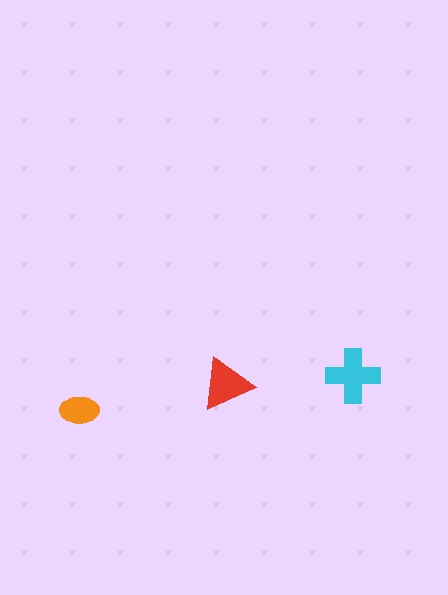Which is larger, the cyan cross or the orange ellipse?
The cyan cross.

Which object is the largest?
The cyan cross.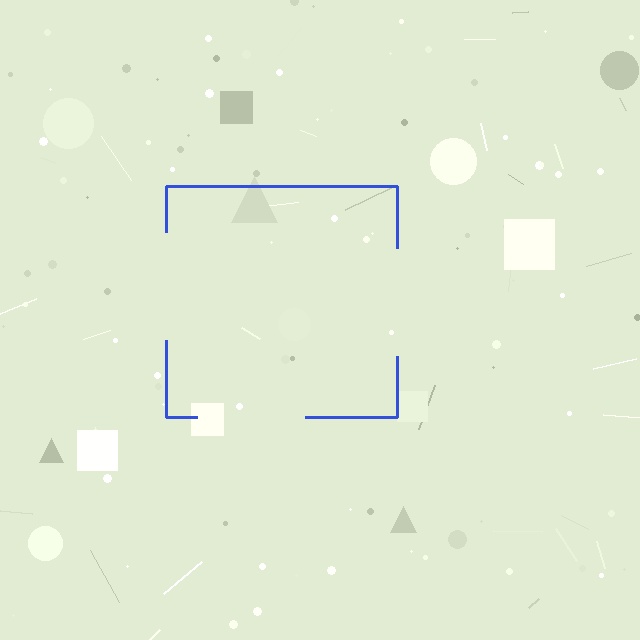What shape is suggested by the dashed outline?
The dashed outline suggests a square.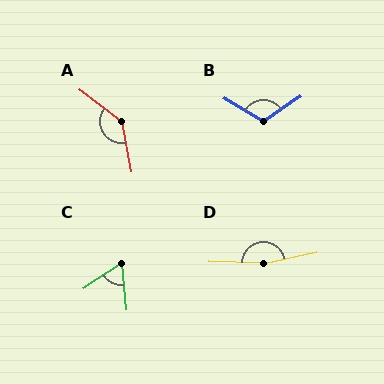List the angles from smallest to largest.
C (63°), B (115°), A (138°), D (166°).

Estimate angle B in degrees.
Approximately 115 degrees.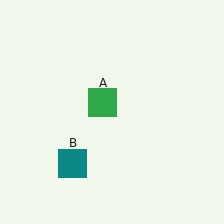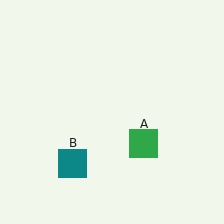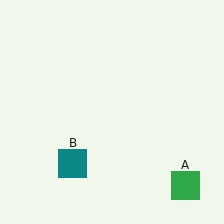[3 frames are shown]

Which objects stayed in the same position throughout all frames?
Teal square (object B) remained stationary.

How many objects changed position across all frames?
1 object changed position: green square (object A).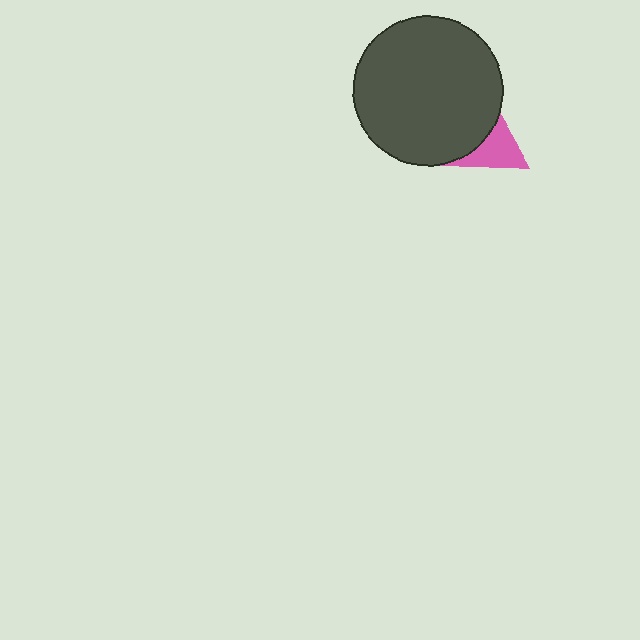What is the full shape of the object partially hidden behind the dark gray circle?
The partially hidden object is a pink triangle.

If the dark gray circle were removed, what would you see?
You would see the complete pink triangle.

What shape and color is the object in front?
The object in front is a dark gray circle.